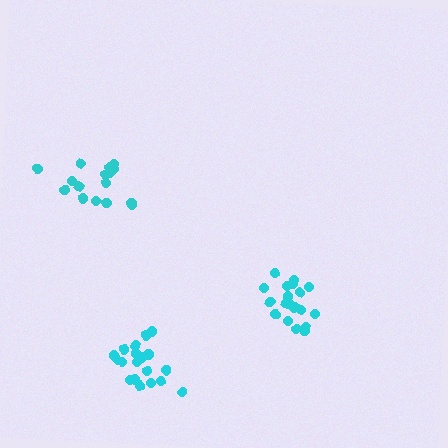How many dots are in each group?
Group 1: 19 dots, Group 2: 19 dots, Group 3: 16 dots (54 total).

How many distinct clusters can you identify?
There are 3 distinct clusters.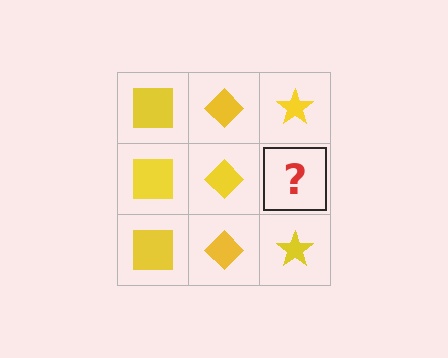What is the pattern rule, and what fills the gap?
The rule is that each column has a consistent shape. The gap should be filled with a yellow star.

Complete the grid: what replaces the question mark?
The question mark should be replaced with a yellow star.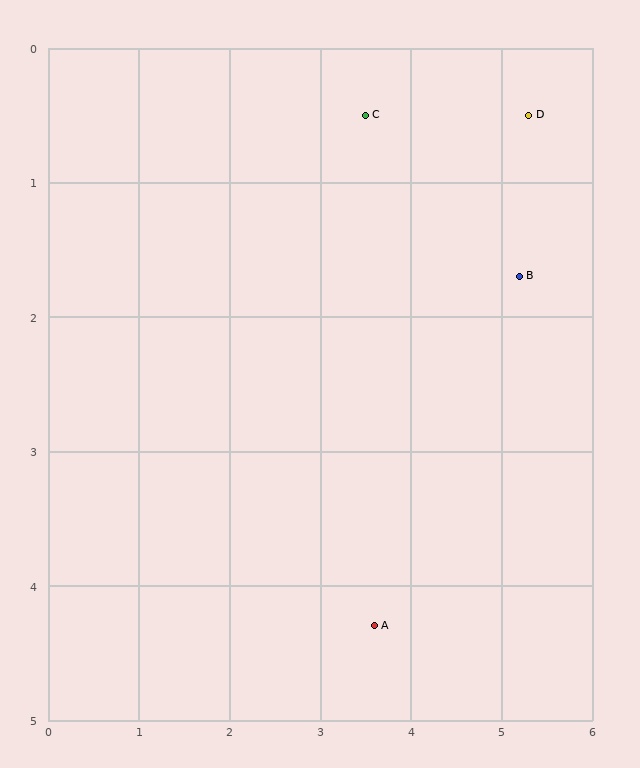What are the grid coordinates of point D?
Point D is at approximately (5.3, 0.5).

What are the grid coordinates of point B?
Point B is at approximately (5.2, 1.7).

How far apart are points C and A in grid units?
Points C and A are about 3.8 grid units apart.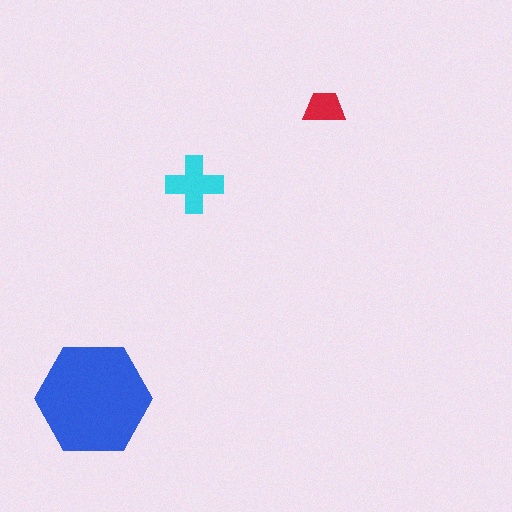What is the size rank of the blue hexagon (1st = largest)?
1st.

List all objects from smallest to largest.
The red trapezoid, the cyan cross, the blue hexagon.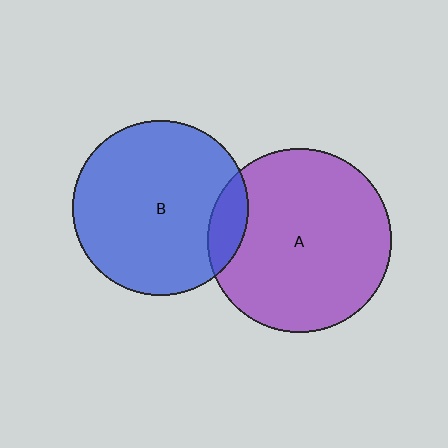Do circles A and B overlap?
Yes.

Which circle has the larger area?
Circle A (purple).